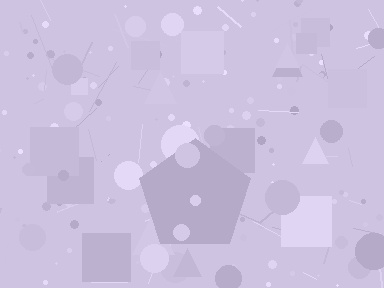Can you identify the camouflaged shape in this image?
The camouflaged shape is a pentagon.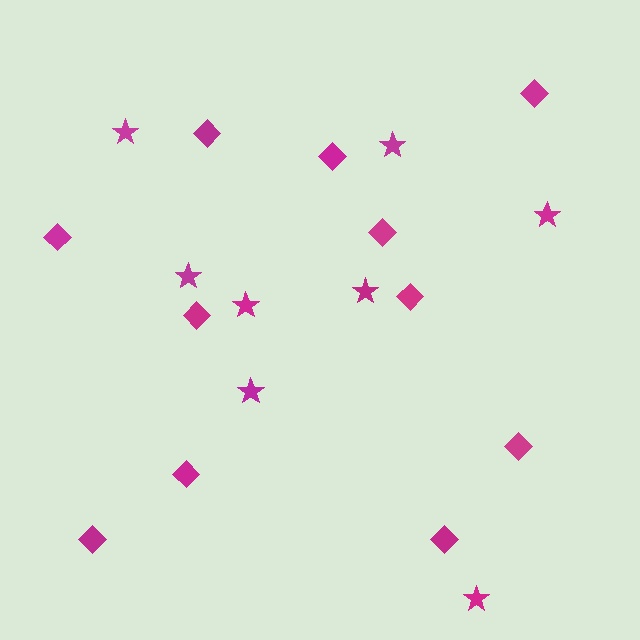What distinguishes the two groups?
There are 2 groups: one group of diamonds (11) and one group of stars (8).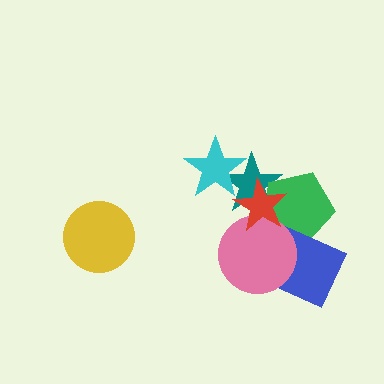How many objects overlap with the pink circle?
3 objects overlap with the pink circle.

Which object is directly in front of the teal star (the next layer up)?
The green pentagon is directly in front of the teal star.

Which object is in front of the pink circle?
The red star is in front of the pink circle.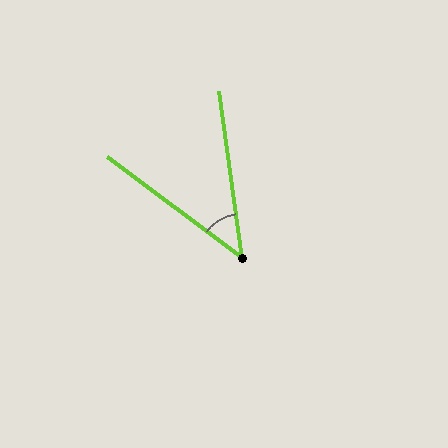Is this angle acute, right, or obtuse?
It is acute.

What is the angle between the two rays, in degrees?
Approximately 45 degrees.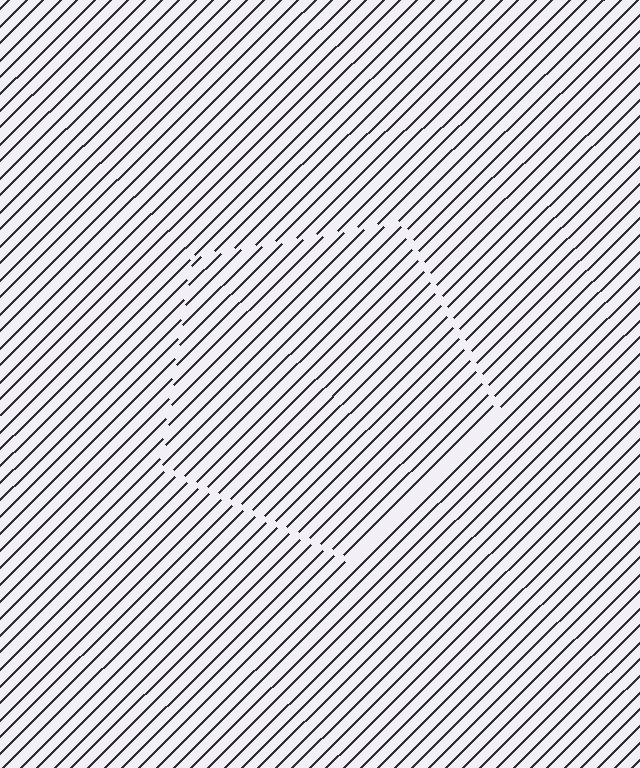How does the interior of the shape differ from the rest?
The interior of the shape contains the same grating, shifted by half a period — the contour is defined by the phase discontinuity where line-ends from the inner and outer gratings abut.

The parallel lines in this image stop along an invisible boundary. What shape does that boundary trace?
An illusory pentagon. The interior of the shape contains the same grating, shifted by half a period — the contour is defined by the phase discontinuity where line-ends from the inner and outer gratings abut.